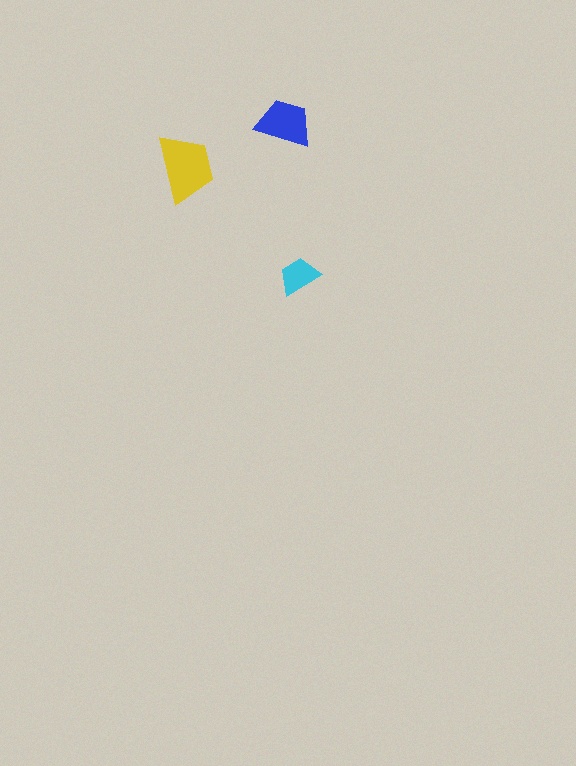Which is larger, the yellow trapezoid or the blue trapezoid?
The yellow one.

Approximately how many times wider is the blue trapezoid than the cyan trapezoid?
About 1.5 times wider.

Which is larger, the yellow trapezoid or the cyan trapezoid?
The yellow one.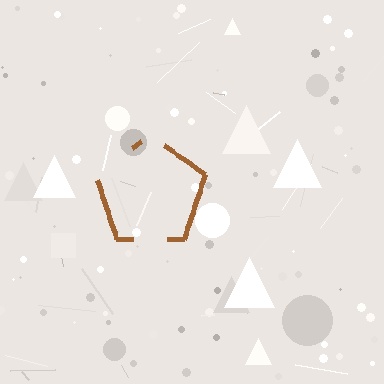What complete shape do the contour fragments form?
The contour fragments form a pentagon.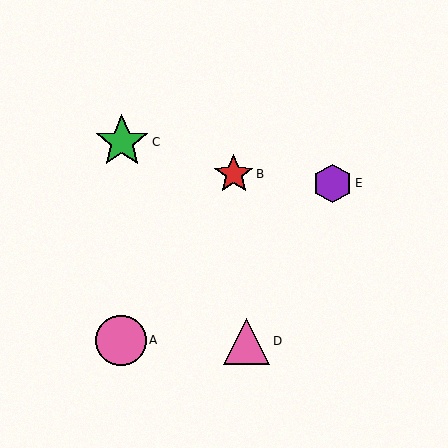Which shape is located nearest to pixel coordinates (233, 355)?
The pink triangle (labeled D) at (247, 341) is nearest to that location.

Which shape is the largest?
The green star (labeled C) is the largest.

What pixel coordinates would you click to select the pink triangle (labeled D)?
Click at (247, 341) to select the pink triangle D.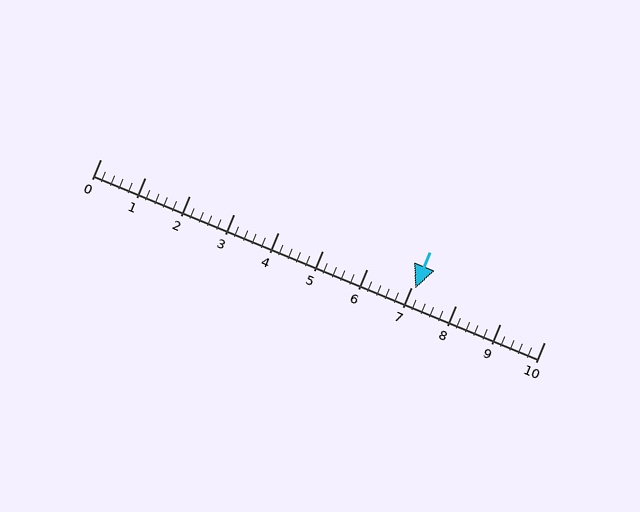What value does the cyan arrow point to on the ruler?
The cyan arrow points to approximately 7.1.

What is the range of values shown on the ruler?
The ruler shows values from 0 to 10.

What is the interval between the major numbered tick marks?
The major tick marks are spaced 1 units apart.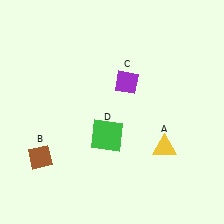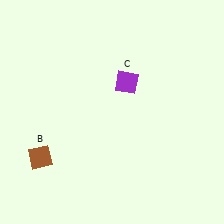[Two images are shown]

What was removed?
The green square (D), the yellow triangle (A) were removed in Image 2.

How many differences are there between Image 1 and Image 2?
There are 2 differences between the two images.